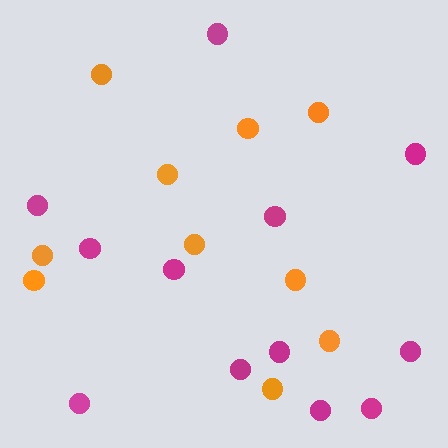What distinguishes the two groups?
There are 2 groups: one group of orange circles (10) and one group of magenta circles (12).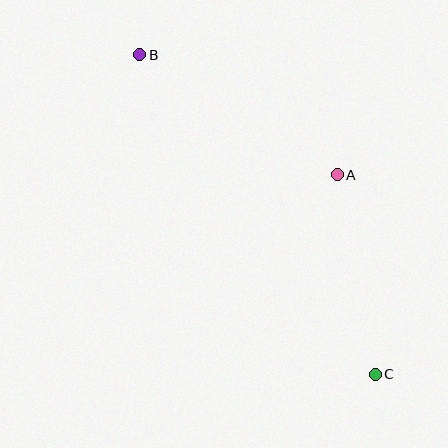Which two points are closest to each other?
Points A and C are closest to each other.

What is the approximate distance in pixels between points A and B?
The distance between A and B is approximately 231 pixels.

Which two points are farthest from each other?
Points B and C are farthest from each other.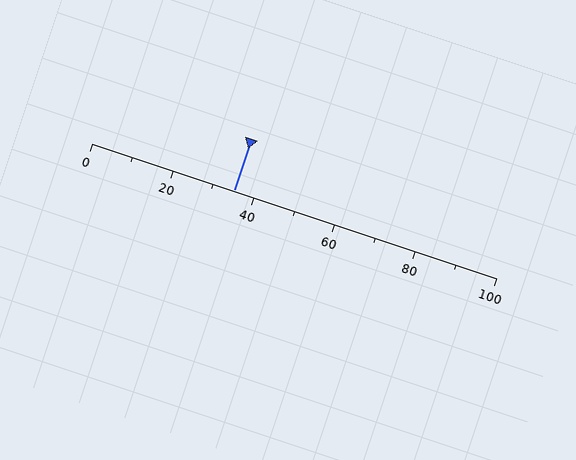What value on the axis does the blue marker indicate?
The marker indicates approximately 35.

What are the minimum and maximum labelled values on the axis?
The axis runs from 0 to 100.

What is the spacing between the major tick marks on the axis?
The major ticks are spaced 20 apart.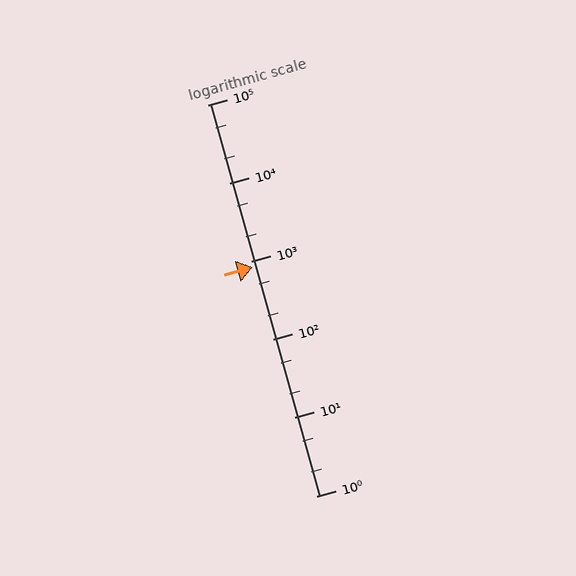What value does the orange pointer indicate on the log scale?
The pointer indicates approximately 850.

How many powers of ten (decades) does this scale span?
The scale spans 5 decades, from 1 to 100000.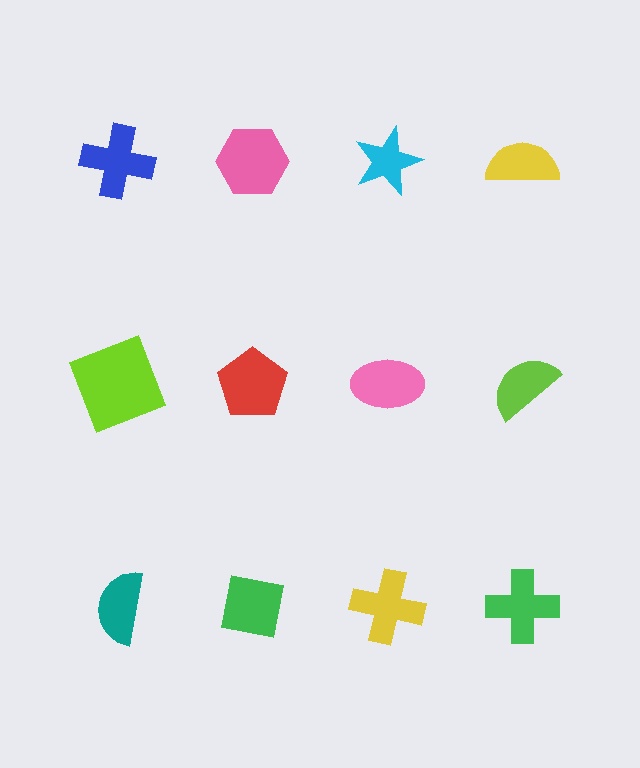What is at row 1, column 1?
A blue cross.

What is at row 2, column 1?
A lime square.